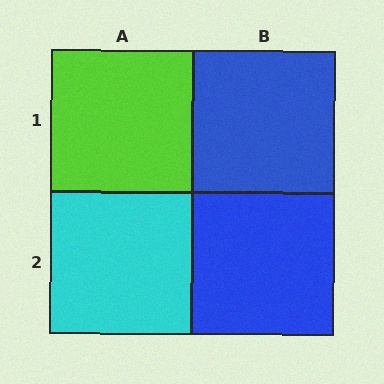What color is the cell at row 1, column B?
Blue.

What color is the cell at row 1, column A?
Lime.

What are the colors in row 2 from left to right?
Cyan, blue.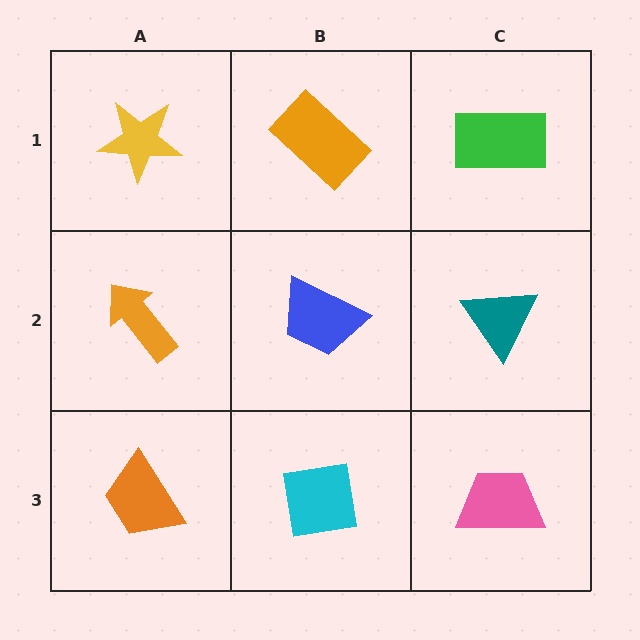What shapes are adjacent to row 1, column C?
A teal triangle (row 2, column C), an orange rectangle (row 1, column B).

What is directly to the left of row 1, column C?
An orange rectangle.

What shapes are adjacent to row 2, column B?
An orange rectangle (row 1, column B), a cyan square (row 3, column B), an orange arrow (row 2, column A), a teal triangle (row 2, column C).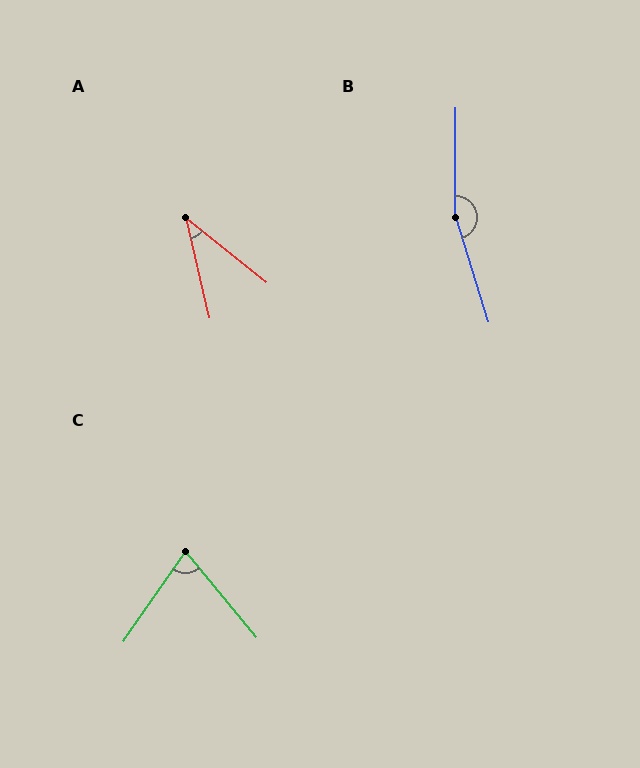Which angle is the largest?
B, at approximately 163 degrees.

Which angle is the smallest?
A, at approximately 38 degrees.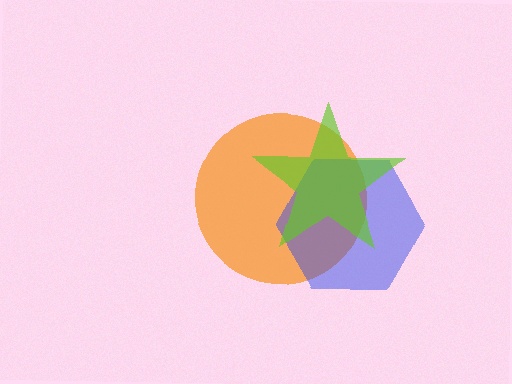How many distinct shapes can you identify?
There are 3 distinct shapes: an orange circle, a blue hexagon, a lime star.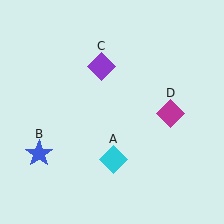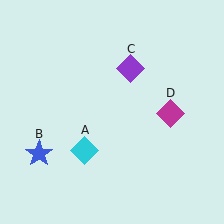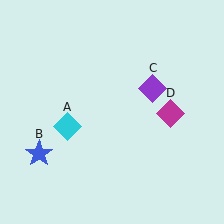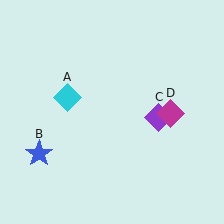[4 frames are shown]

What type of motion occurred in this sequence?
The cyan diamond (object A), purple diamond (object C) rotated clockwise around the center of the scene.